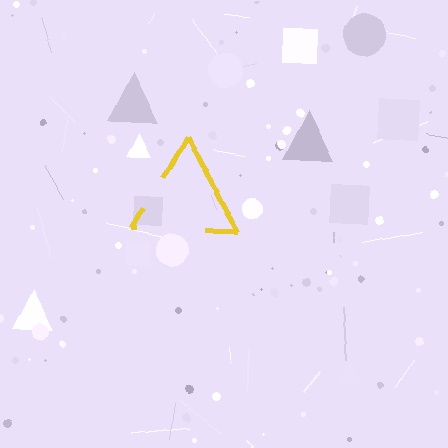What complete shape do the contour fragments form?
The contour fragments form a triangle.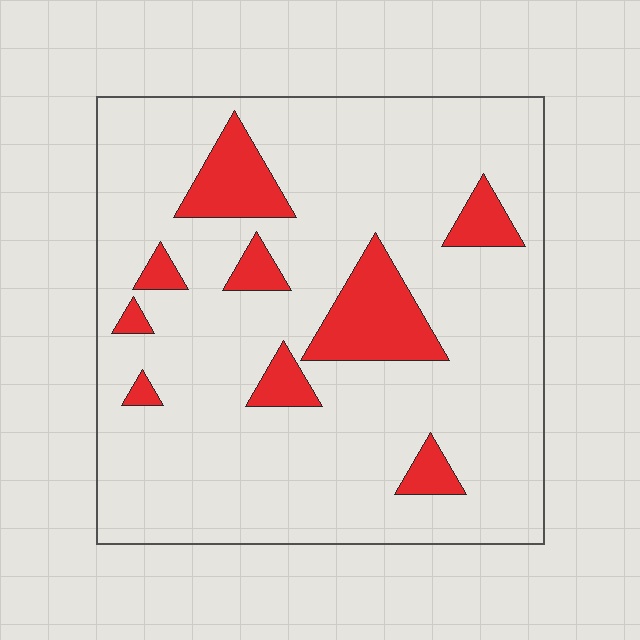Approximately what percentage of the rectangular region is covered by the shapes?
Approximately 15%.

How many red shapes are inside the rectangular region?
9.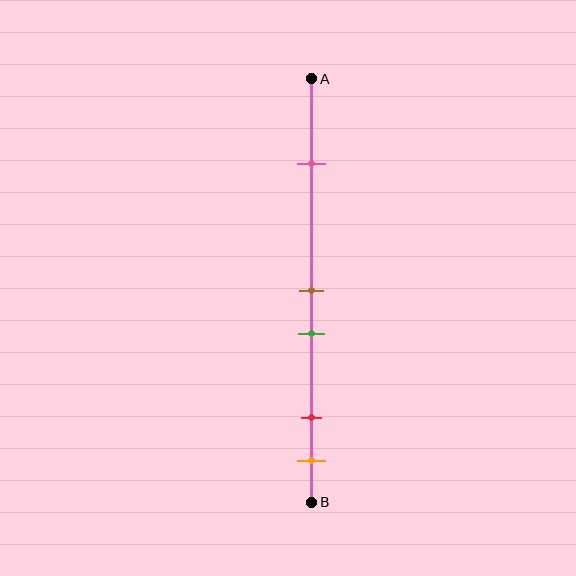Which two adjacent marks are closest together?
The brown and green marks are the closest adjacent pair.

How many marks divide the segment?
There are 5 marks dividing the segment.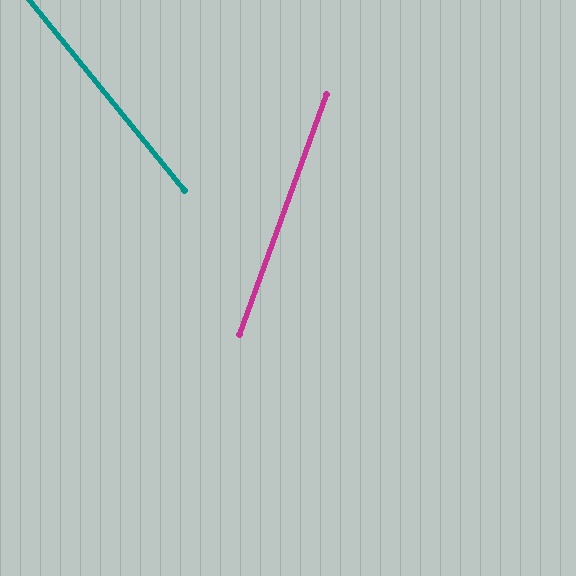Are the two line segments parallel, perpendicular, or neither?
Neither parallel nor perpendicular — they differ by about 59°.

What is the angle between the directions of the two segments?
Approximately 59 degrees.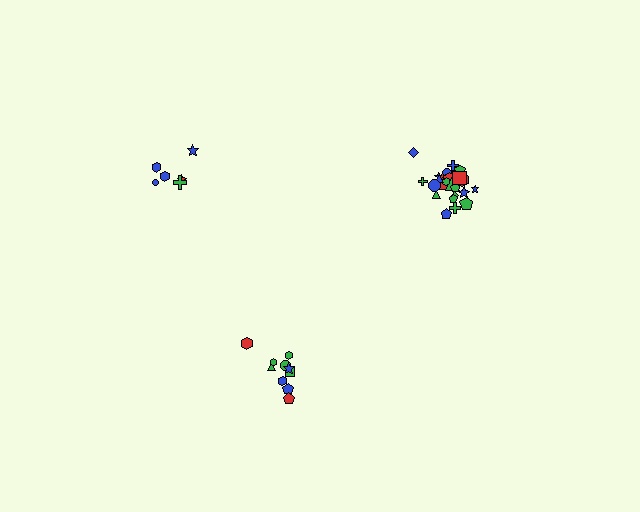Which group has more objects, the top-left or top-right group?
The top-right group.